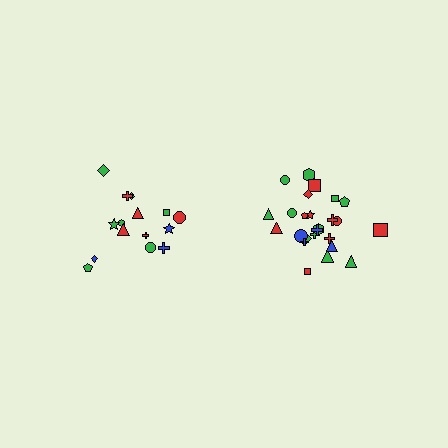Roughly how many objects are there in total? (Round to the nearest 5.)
Roughly 40 objects in total.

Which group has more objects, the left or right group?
The right group.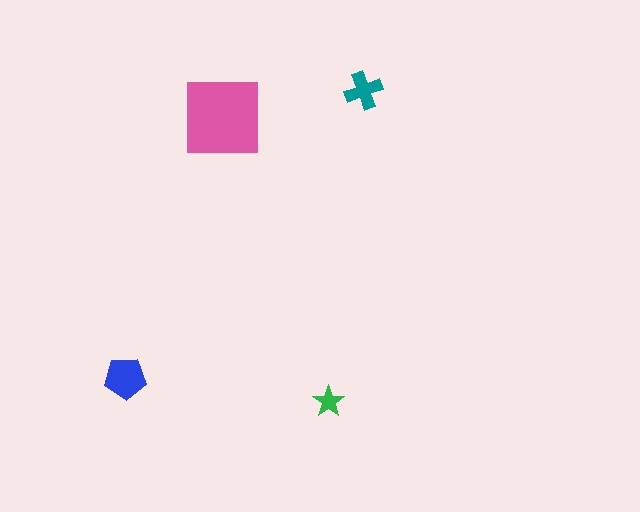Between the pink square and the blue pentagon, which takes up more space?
The pink square.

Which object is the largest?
The pink square.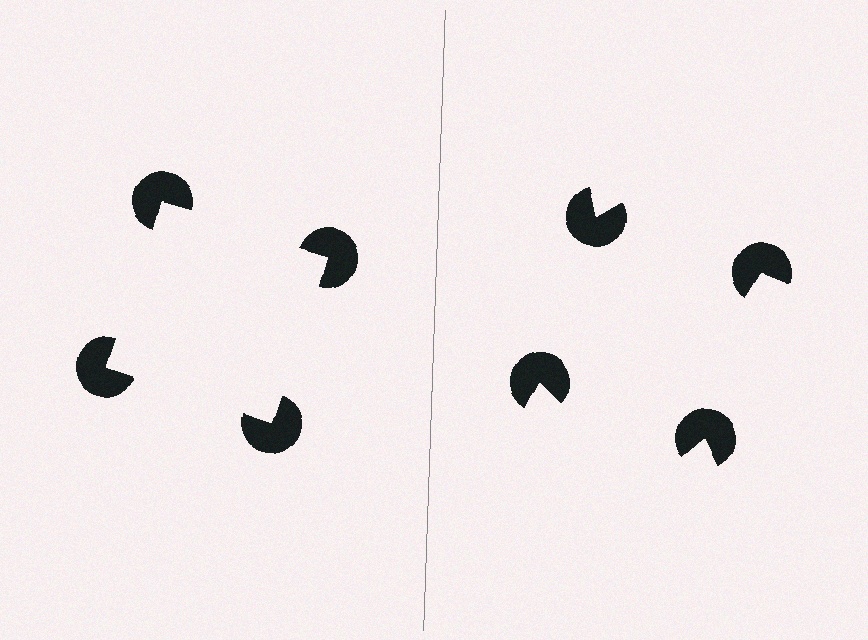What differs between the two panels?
The pac-man discs are positioned identically on both sides; only the wedge orientations differ. On the left they align to a square; on the right they are misaligned.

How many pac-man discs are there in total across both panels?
8 — 4 on each side.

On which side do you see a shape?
An illusory square appears on the left side. On the right side the wedge cuts are rotated, so no coherent shape forms.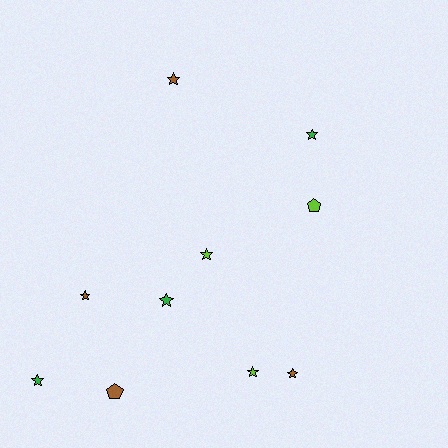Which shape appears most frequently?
Star, with 8 objects.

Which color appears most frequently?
Brown, with 4 objects.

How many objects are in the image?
There are 10 objects.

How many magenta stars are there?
There are no magenta stars.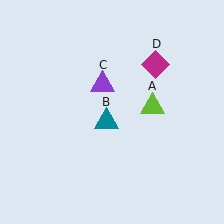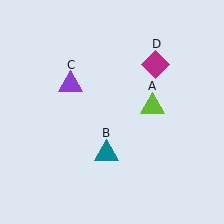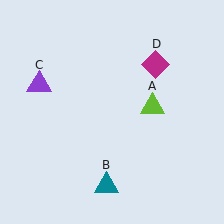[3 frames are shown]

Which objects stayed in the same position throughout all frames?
Lime triangle (object A) and magenta diamond (object D) remained stationary.